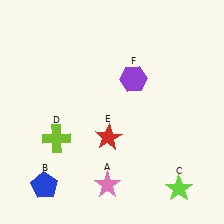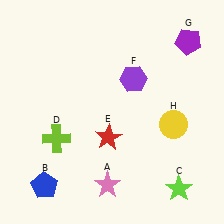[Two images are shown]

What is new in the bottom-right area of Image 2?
A yellow circle (H) was added in the bottom-right area of Image 2.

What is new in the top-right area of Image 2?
A purple pentagon (G) was added in the top-right area of Image 2.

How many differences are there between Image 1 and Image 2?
There are 2 differences between the two images.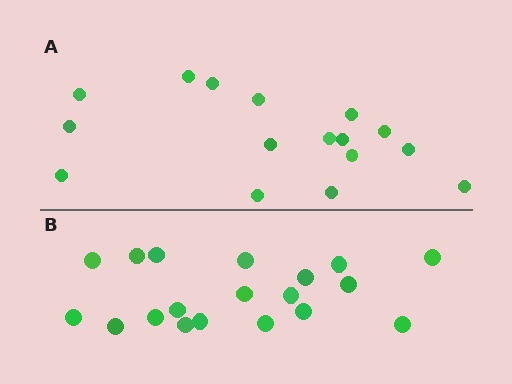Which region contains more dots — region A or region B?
Region B (the bottom region) has more dots.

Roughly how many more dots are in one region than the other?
Region B has just a few more — roughly 2 or 3 more dots than region A.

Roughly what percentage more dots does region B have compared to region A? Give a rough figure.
About 20% more.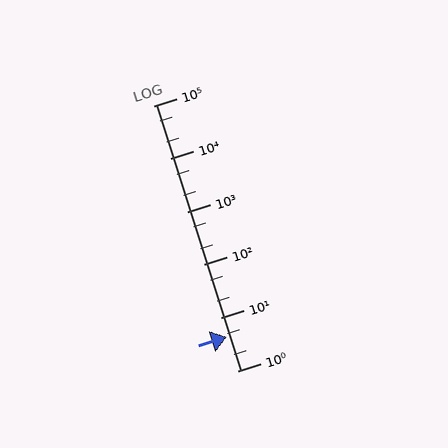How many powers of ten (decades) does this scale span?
The scale spans 5 decades, from 1 to 100000.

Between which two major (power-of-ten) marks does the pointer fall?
The pointer is between 1 and 10.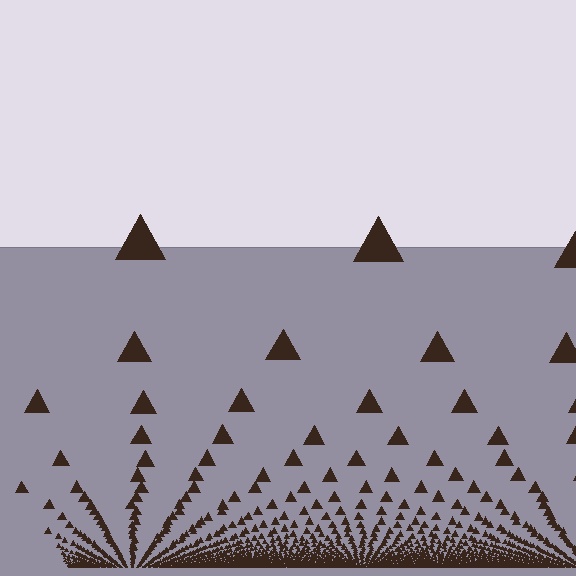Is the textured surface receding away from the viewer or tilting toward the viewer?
The surface appears to tilt toward the viewer. Texture elements get larger and sparser toward the top.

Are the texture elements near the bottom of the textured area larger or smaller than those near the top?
Smaller. The gradient is inverted — elements near the bottom are smaller and denser.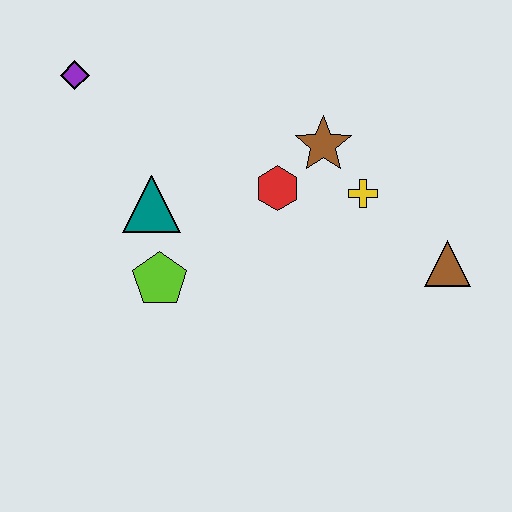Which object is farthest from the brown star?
The purple diamond is farthest from the brown star.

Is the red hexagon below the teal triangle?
No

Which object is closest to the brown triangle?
The yellow cross is closest to the brown triangle.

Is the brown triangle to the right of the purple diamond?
Yes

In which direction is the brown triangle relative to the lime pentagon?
The brown triangle is to the right of the lime pentagon.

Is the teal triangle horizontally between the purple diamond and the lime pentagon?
Yes